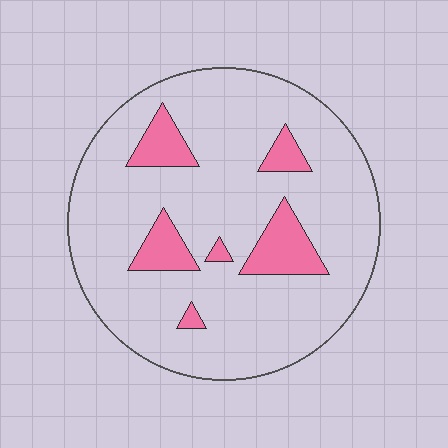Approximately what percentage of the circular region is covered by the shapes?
Approximately 15%.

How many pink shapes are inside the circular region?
6.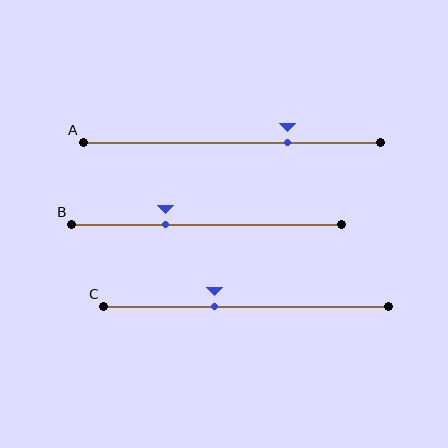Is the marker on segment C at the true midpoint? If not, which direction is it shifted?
No, the marker on segment C is shifted to the left by about 11% of the segment length.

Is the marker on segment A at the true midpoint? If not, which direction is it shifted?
No, the marker on segment A is shifted to the right by about 19% of the segment length.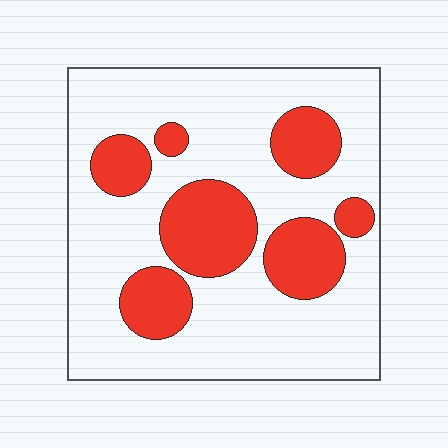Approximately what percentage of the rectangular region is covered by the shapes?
Approximately 25%.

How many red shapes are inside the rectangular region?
7.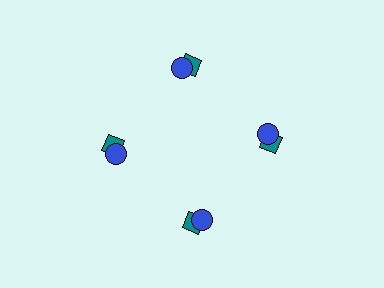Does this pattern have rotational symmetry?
Yes, this pattern has 4-fold rotational symmetry. It looks the same after rotating 90 degrees around the center.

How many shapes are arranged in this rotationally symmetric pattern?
There are 8 shapes, arranged in 4 groups of 2.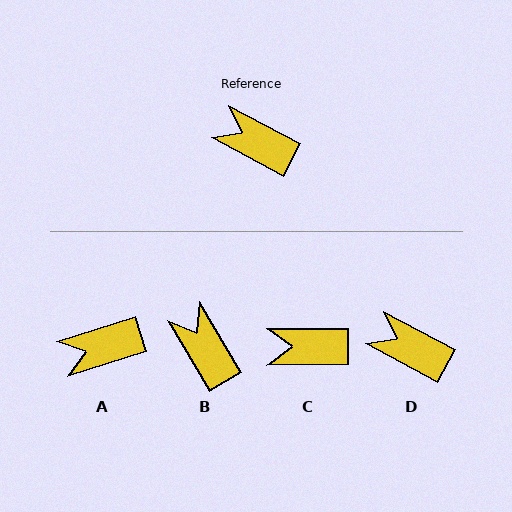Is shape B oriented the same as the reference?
No, it is off by about 32 degrees.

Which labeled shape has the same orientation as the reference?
D.